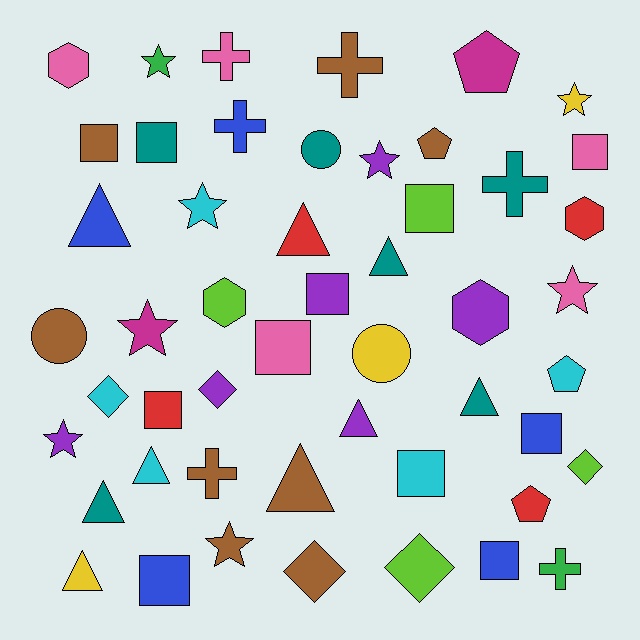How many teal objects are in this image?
There are 6 teal objects.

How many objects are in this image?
There are 50 objects.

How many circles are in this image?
There are 3 circles.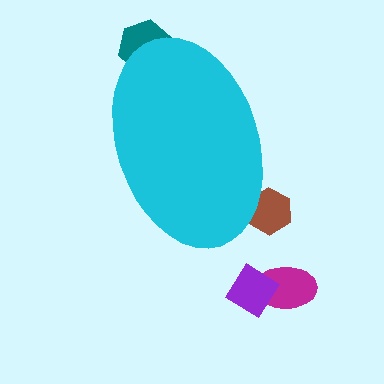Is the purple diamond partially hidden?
No, the purple diamond is fully visible.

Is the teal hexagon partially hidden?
Yes, the teal hexagon is partially hidden behind the cyan ellipse.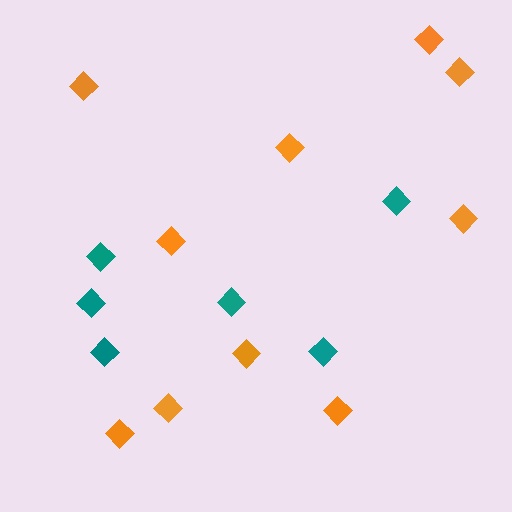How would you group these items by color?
There are 2 groups: one group of teal diamonds (6) and one group of orange diamonds (10).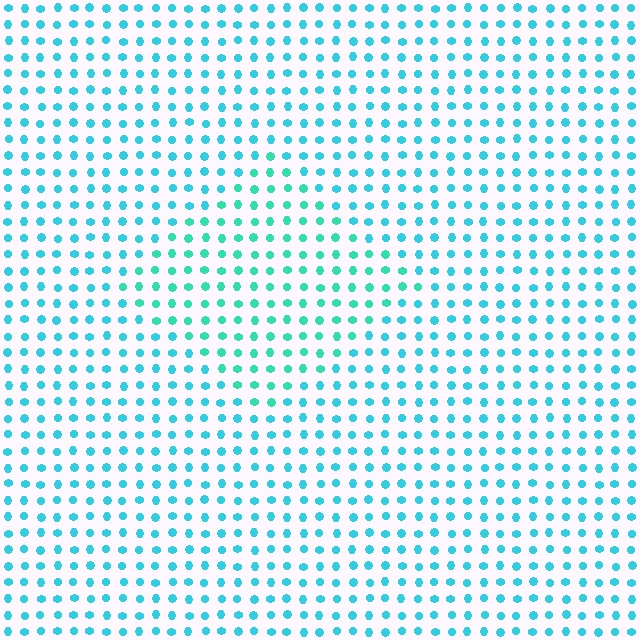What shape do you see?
I see a diamond.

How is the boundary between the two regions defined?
The boundary is defined purely by a slight shift in hue (about 24 degrees). Spacing, size, and orientation are identical on both sides.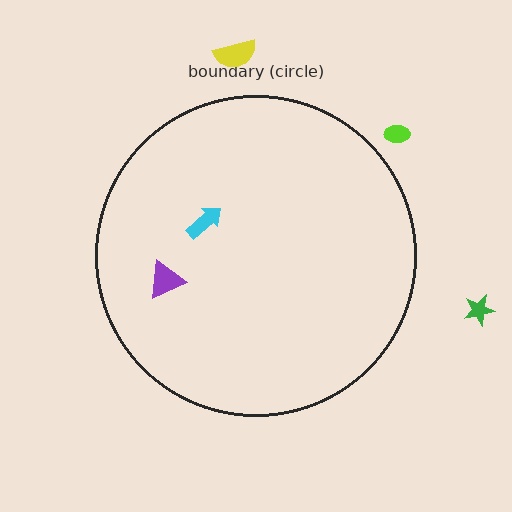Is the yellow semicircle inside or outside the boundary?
Outside.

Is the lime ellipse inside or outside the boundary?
Outside.